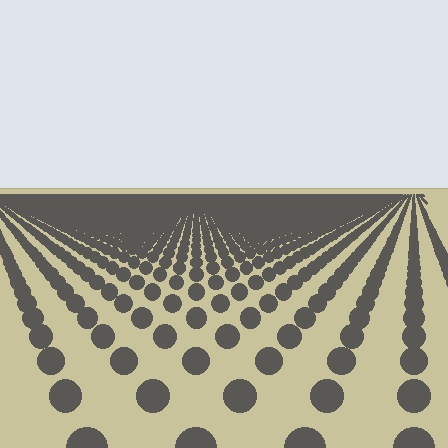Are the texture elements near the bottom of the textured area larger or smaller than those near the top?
Larger. Near the bottom, elements are closer to the viewer and appear at a bigger on-screen size.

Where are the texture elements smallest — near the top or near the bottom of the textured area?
Near the top.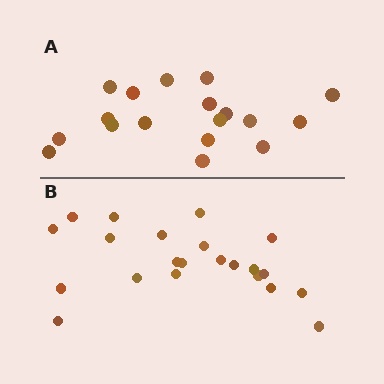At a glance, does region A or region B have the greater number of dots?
Region B (the bottom region) has more dots.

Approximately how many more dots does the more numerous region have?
Region B has about 4 more dots than region A.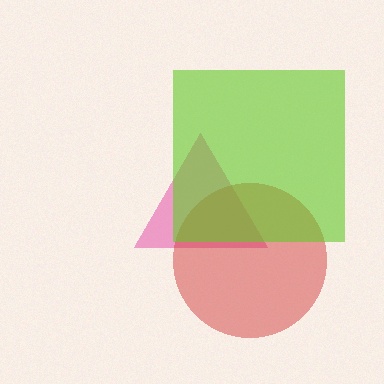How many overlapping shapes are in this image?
There are 3 overlapping shapes in the image.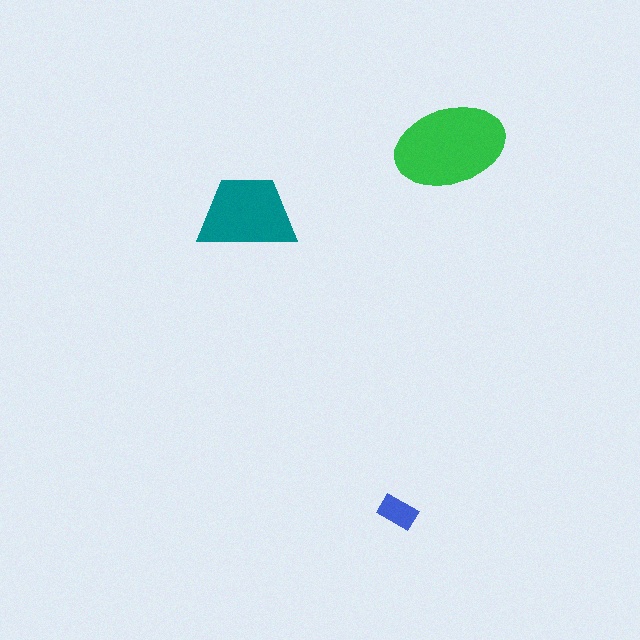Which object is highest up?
The green ellipse is topmost.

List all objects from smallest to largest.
The blue rectangle, the teal trapezoid, the green ellipse.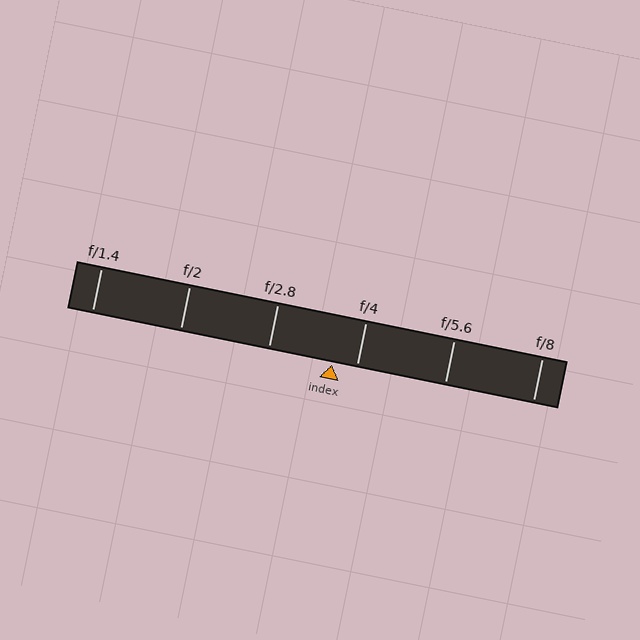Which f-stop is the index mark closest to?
The index mark is closest to f/4.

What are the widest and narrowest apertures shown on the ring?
The widest aperture shown is f/1.4 and the narrowest is f/8.